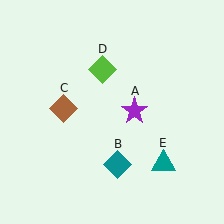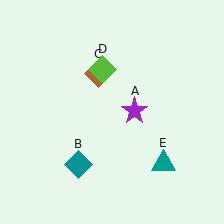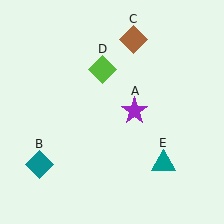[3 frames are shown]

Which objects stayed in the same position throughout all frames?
Purple star (object A) and lime diamond (object D) and teal triangle (object E) remained stationary.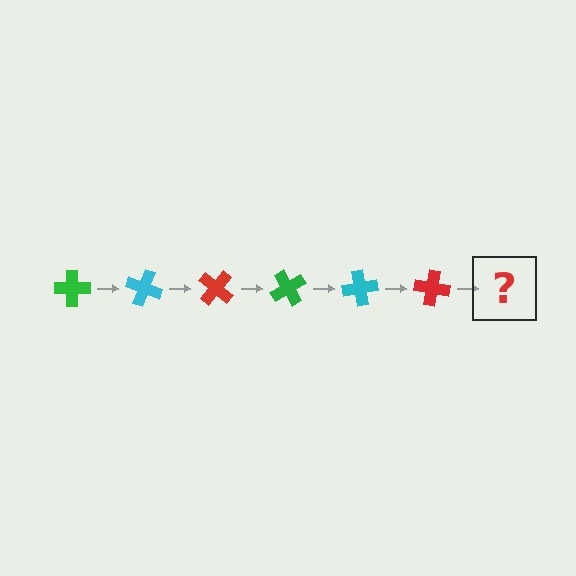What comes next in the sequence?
The next element should be a green cross, rotated 120 degrees from the start.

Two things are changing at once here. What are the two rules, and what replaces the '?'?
The two rules are that it rotates 20 degrees each step and the color cycles through green, cyan, and red. The '?' should be a green cross, rotated 120 degrees from the start.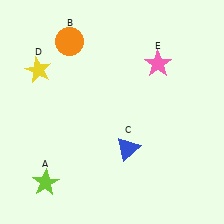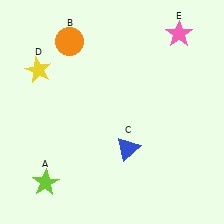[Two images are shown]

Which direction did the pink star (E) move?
The pink star (E) moved up.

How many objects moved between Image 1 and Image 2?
1 object moved between the two images.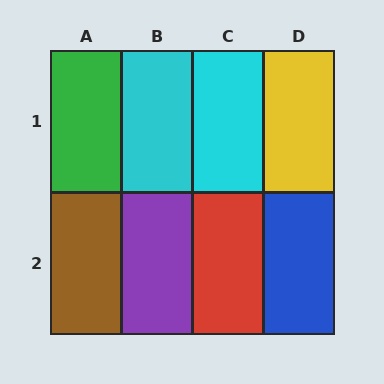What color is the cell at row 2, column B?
Purple.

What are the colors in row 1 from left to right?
Green, cyan, cyan, yellow.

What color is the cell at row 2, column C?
Red.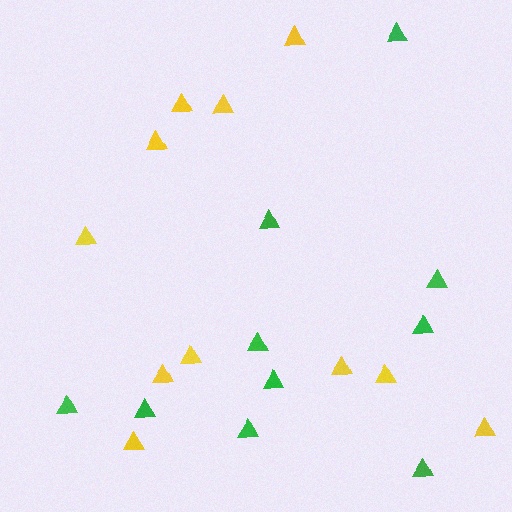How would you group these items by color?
There are 2 groups: one group of green triangles (10) and one group of yellow triangles (11).